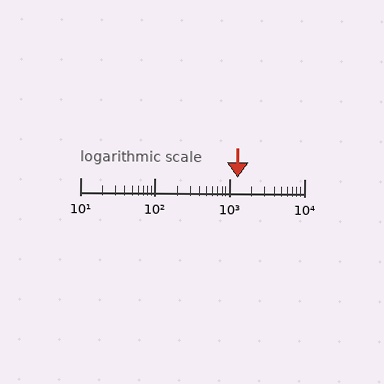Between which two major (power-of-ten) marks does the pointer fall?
The pointer is between 1000 and 10000.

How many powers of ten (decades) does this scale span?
The scale spans 3 decades, from 10 to 10000.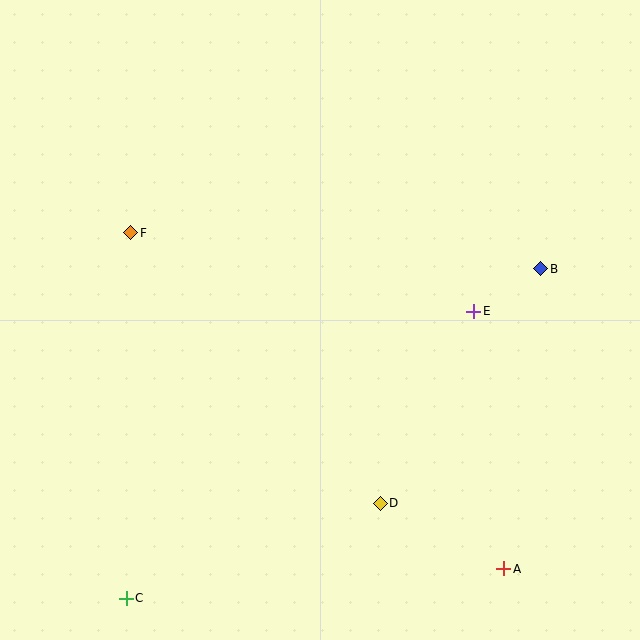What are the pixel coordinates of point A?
Point A is at (504, 569).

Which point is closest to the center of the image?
Point E at (474, 311) is closest to the center.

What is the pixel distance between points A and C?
The distance between A and C is 379 pixels.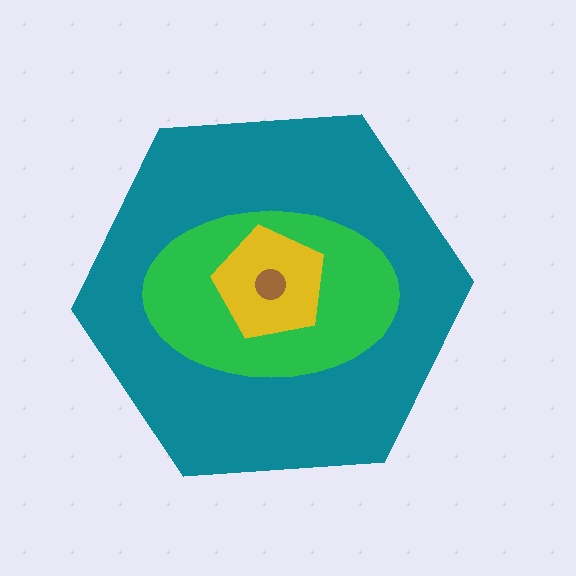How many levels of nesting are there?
4.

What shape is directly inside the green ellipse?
The yellow pentagon.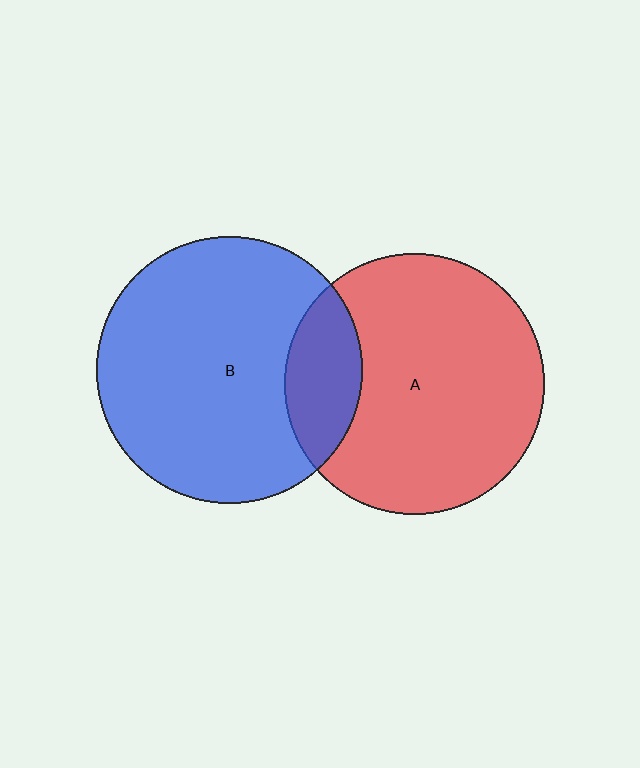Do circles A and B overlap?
Yes.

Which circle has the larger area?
Circle B (blue).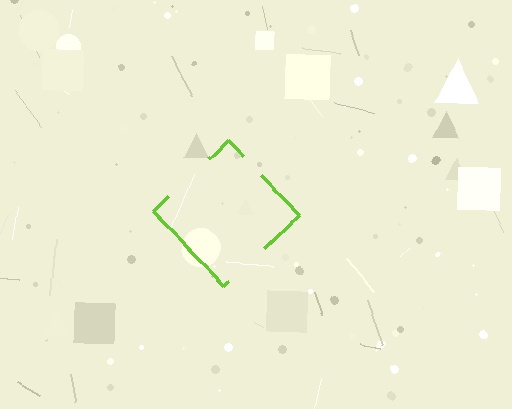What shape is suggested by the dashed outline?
The dashed outline suggests a diamond.